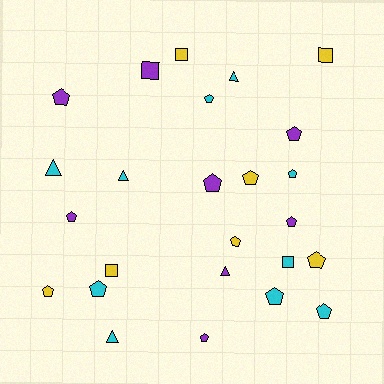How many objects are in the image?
There are 25 objects.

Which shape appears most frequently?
Pentagon, with 15 objects.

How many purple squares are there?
There is 1 purple square.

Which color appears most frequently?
Cyan, with 10 objects.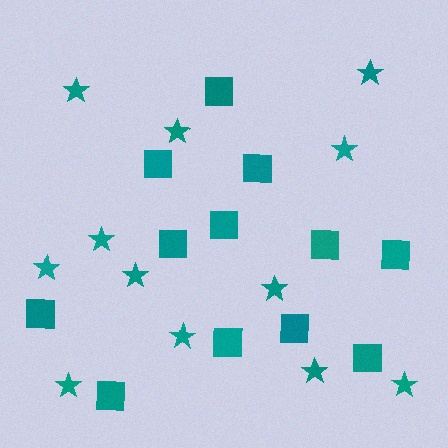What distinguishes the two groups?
There are 2 groups: one group of stars (12) and one group of squares (12).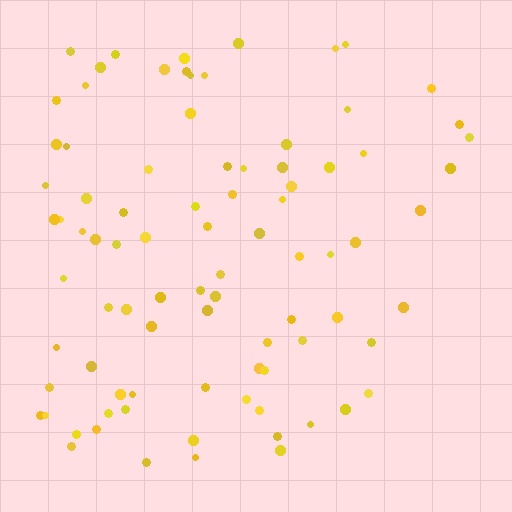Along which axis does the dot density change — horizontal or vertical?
Horizontal.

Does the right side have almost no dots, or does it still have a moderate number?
Still a moderate number, just noticeably fewer than the left.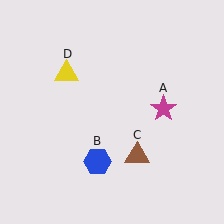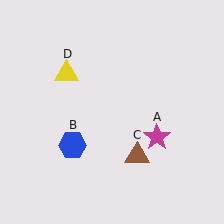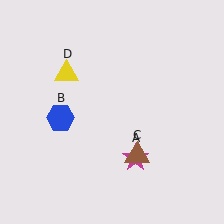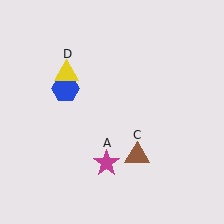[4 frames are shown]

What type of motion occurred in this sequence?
The magenta star (object A), blue hexagon (object B) rotated clockwise around the center of the scene.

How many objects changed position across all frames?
2 objects changed position: magenta star (object A), blue hexagon (object B).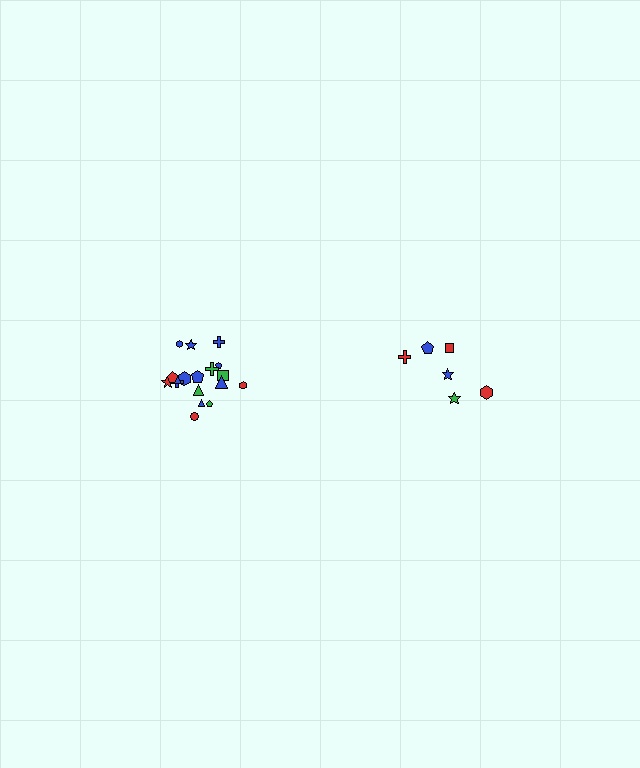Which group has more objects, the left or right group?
The left group.